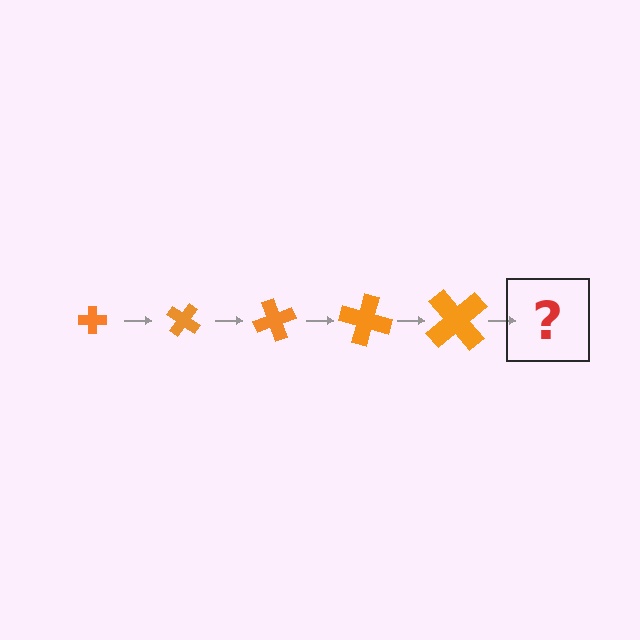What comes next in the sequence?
The next element should be a cross, larger than the previous one and rotated 175 degrees from the start.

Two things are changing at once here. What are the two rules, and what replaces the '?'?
The two rules are that the cross grows larger each step and it rotates 35 degrees each step. The '?' should be a cross, larger than the previous one and rotated 175 degrees from the start.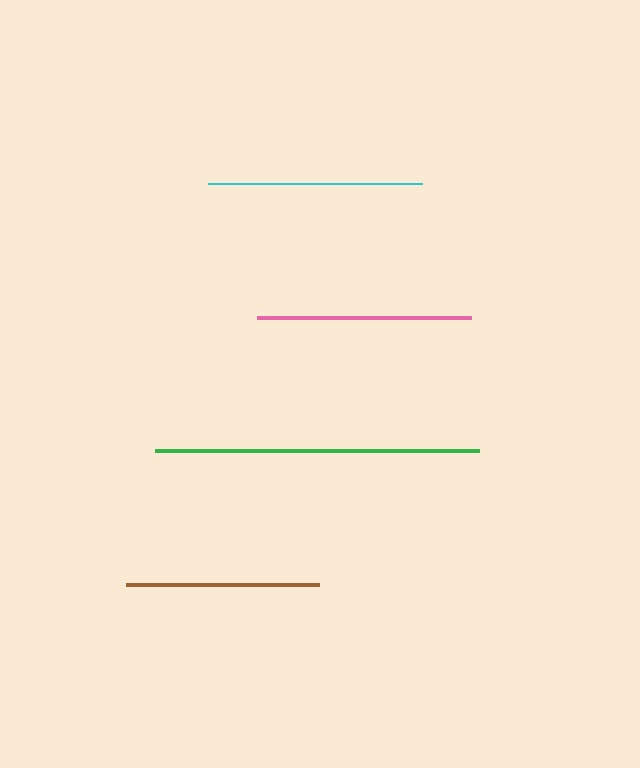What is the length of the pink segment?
The pink segment is approximately 214 pixels long.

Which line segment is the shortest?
The brown line is the shortest at approximately 193 pixels.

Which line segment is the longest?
The green line is the longest at approximately 323 pixels.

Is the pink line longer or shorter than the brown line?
The pink line is longer than the brown line.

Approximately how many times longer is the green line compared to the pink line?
The green line is approximately 1.5 times the length of the pink line.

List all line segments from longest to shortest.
From longest to shortest: green, cyan, pink, brown.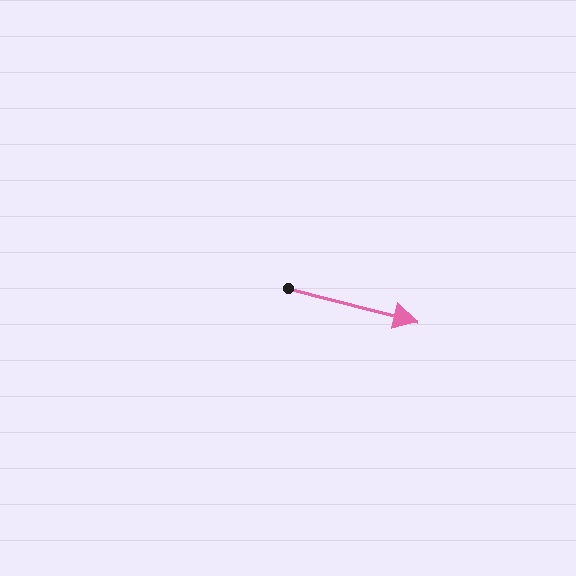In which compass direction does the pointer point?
East.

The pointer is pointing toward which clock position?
Roughly 3 o'clock.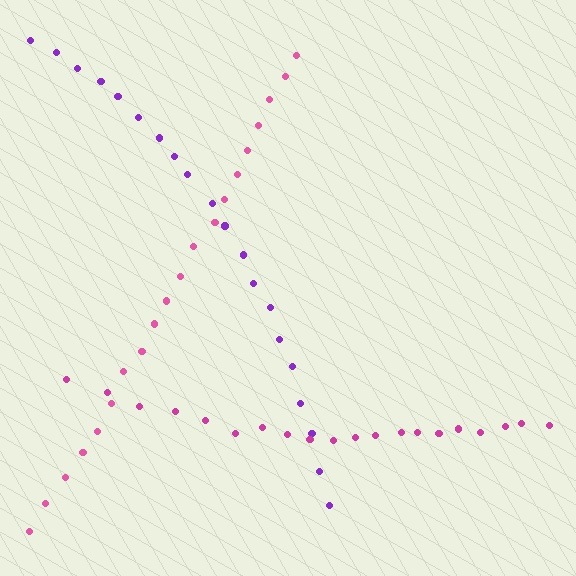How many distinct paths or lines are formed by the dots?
There are 3 distinct paths.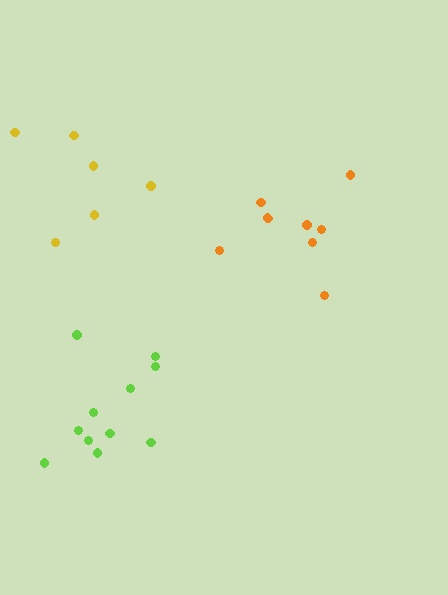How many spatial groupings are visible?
There are 3 spatial groupings.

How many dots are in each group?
Group 1: 9 dots, Group 2: 6 dots, Group 3: 11 dots (26 total).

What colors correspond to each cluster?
The clusters are colored: orange, yellow, lime.